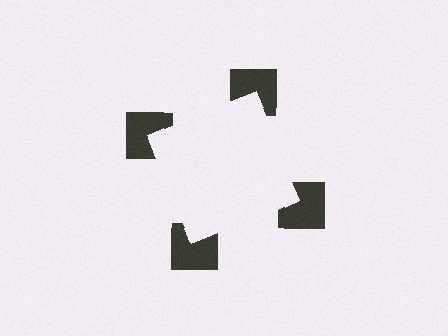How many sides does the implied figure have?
4 sides.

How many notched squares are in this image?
There are 4 — one at each vertex of the illusory square.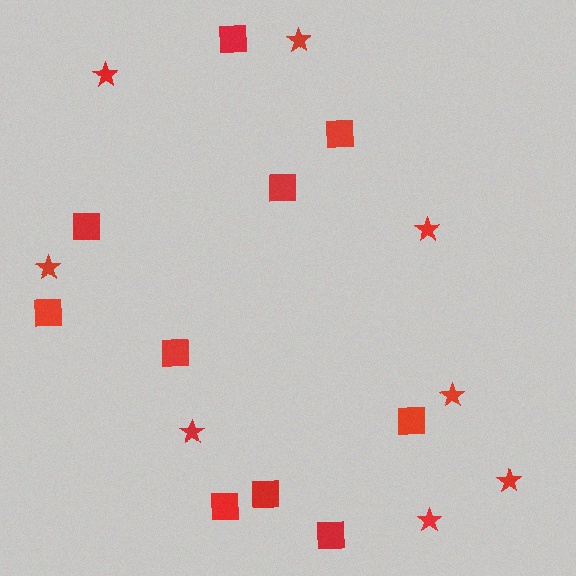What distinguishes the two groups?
There are 2 groups: one group of stars (8) and one group of squares (10).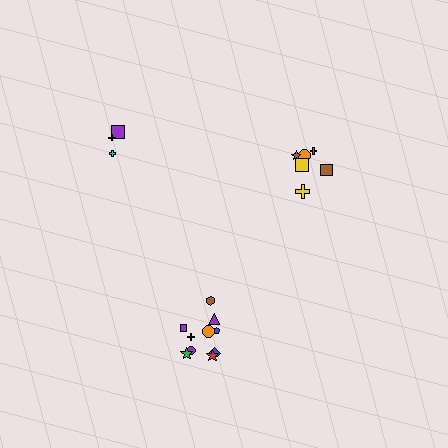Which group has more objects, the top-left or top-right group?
The top-right group.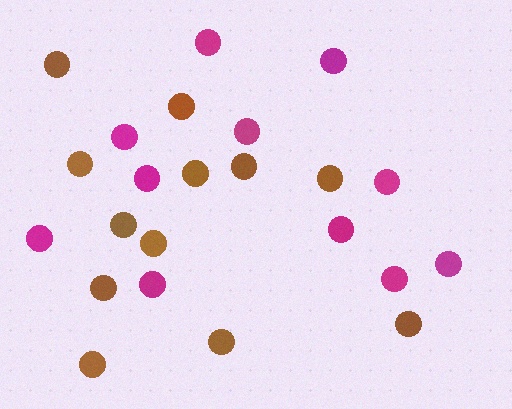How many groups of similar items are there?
There are 2 groups: one group of magenta circles (11) and one group of brown circles (12).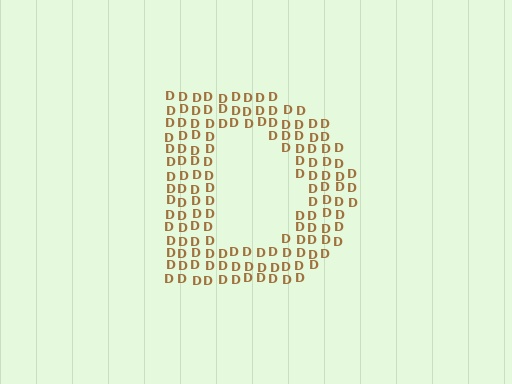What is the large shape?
The large shape is the letter D.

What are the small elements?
The small elements are letter D's.